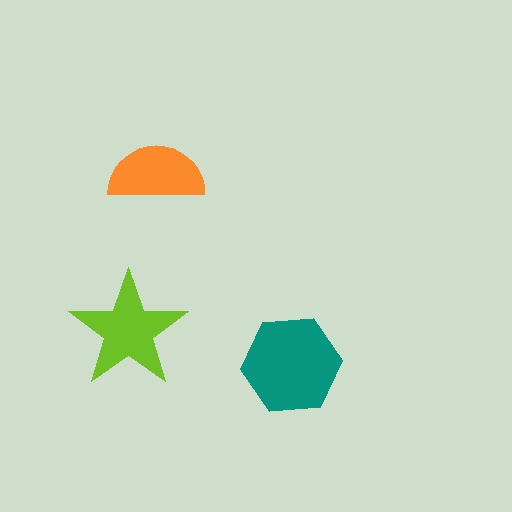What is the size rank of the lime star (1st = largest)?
2nd.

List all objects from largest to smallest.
The teal hexagon, the lime star, the orange semicircle.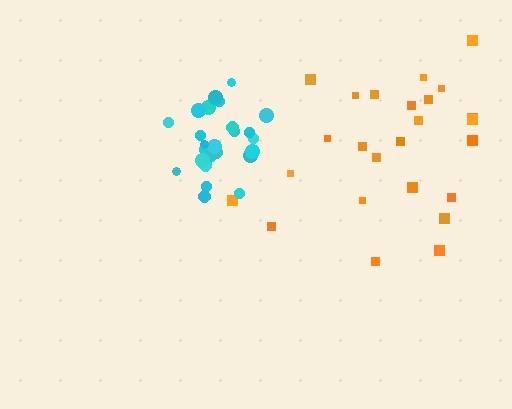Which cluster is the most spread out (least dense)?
Orange.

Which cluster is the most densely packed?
Cyan.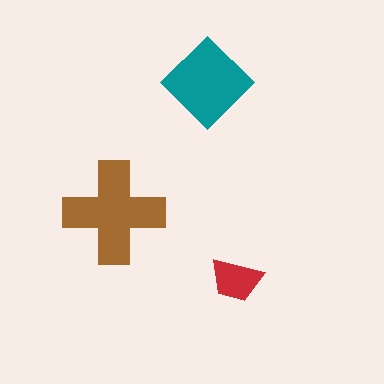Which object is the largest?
The brown cross.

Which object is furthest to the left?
The brown cross is leftmost.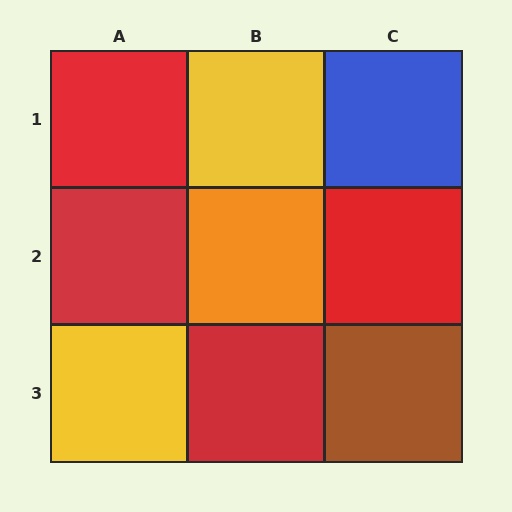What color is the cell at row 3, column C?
Brown.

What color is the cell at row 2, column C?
Red.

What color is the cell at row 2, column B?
Orange.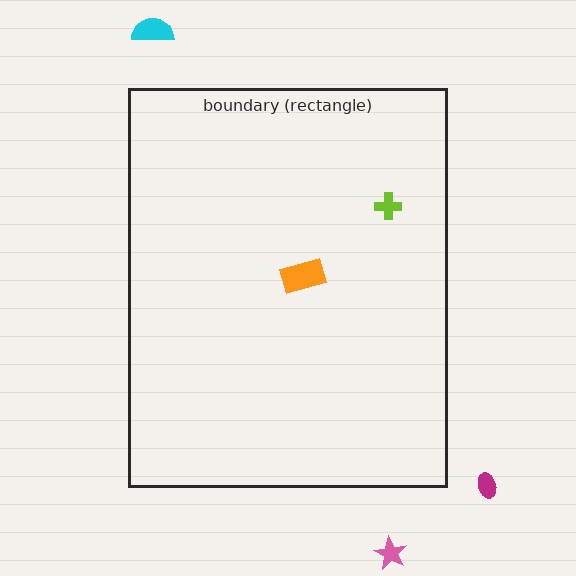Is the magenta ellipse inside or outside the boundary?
Outside.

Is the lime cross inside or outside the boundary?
Inside.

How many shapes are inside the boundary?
2 inside, 3 outside.